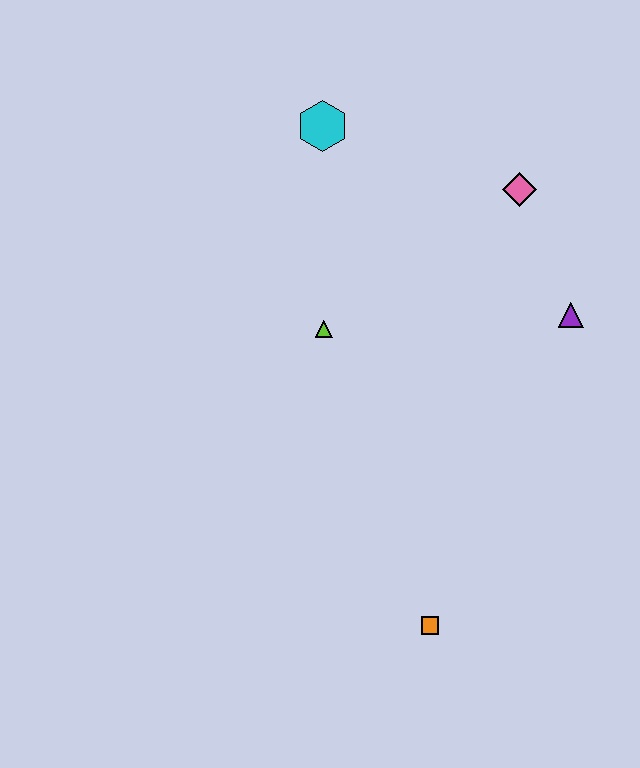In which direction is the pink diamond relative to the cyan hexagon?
The pink diamond is to the right of the cyan hexagon.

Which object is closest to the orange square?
The lime triangle is closest to the orange square.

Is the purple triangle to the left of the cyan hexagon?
No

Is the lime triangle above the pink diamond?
No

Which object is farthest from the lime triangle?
The orange square is farthest from the lime triangle.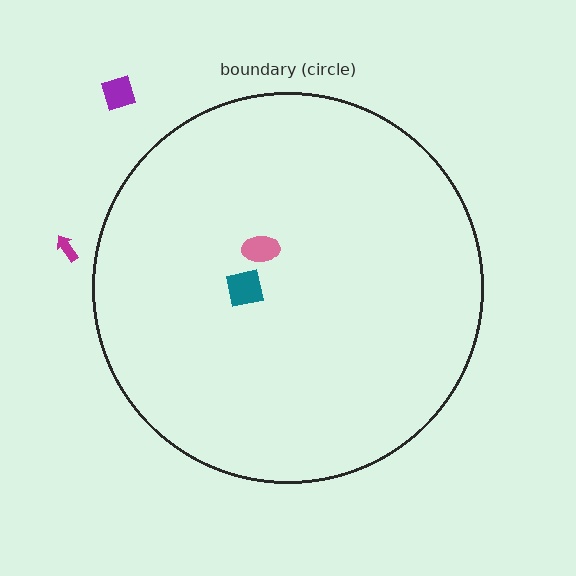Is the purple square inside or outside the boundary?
Outside.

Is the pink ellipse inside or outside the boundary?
Inside.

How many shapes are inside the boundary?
2 inside, 2 outside.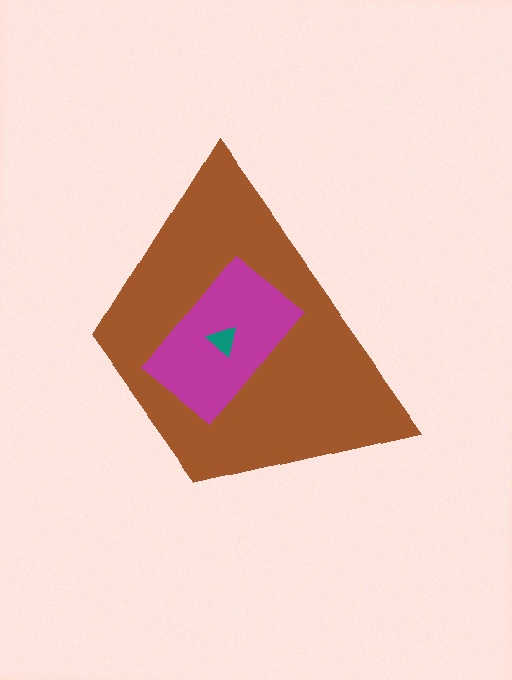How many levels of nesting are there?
3.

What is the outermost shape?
The brown trapezoid.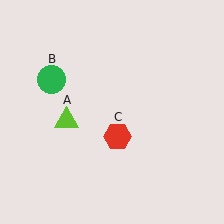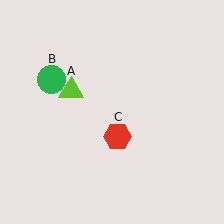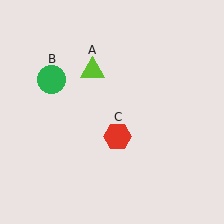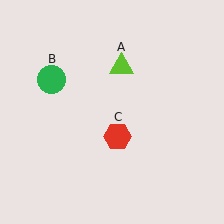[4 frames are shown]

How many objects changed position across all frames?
1 object changed position: lime triangle (object A).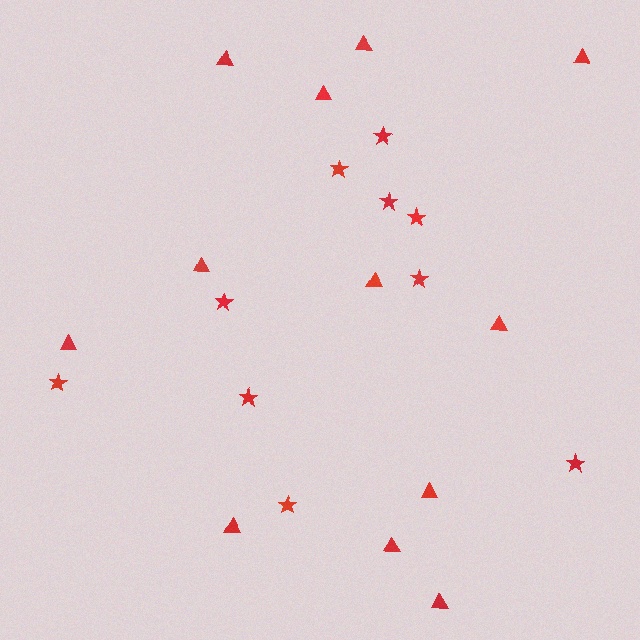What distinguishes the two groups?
There are 2 groups: one group of stars (10) and one group of triangles (12).